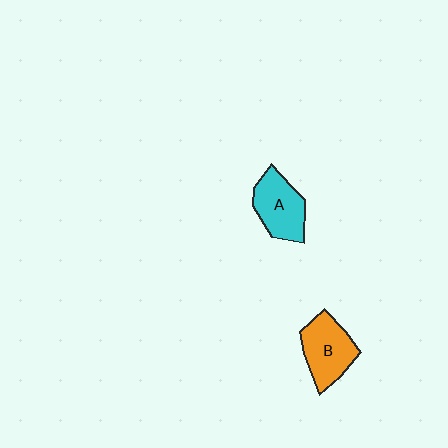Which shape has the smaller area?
Shape A (cyan).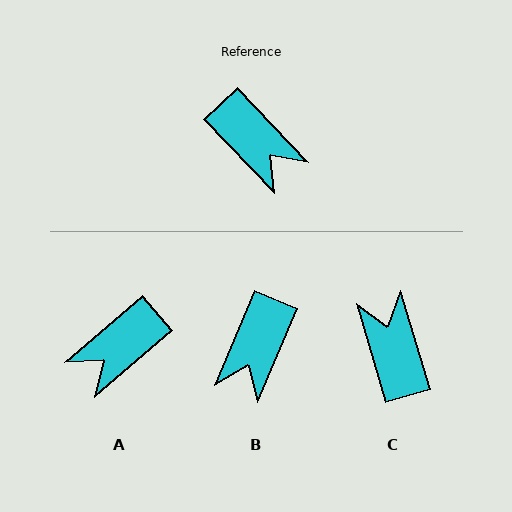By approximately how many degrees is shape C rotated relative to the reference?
Approximately 153 degrees counter-clockwise.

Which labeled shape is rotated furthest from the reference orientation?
C, about 153 degrees away.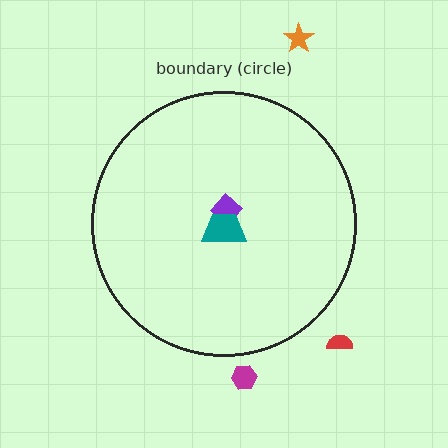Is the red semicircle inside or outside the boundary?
Outside.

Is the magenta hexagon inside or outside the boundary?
Outside.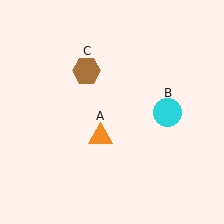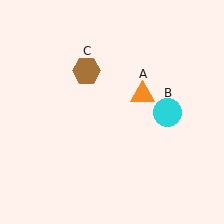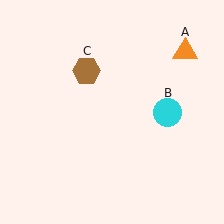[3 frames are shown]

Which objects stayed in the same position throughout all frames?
Cyan circle (object B) and brown hexagon (object C) remained stationary.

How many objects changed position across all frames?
1 object changed position: orange triangle (object A).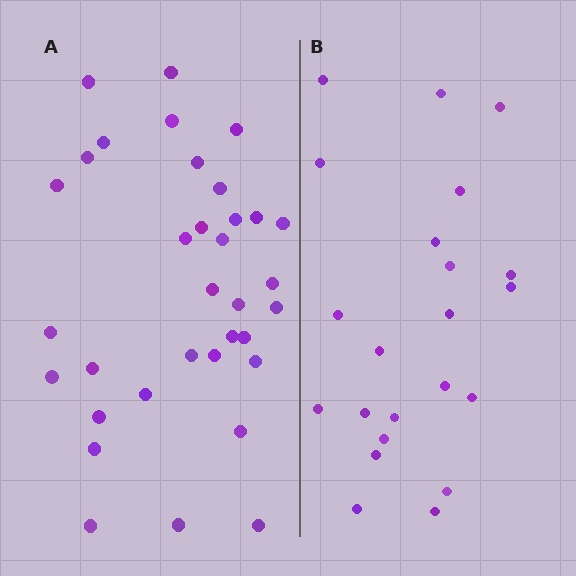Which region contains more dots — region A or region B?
Region A (the left region) has more dots.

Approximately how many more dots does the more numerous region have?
Region A has roughly 12 or so more dots than region B.